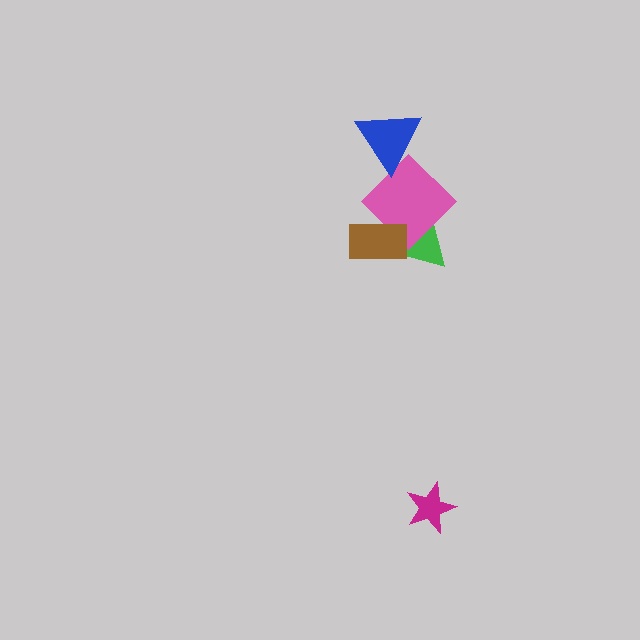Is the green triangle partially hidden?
Yes, it is partially covered by another shape.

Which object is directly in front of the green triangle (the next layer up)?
The pink diamond is directly in front of the green triangle.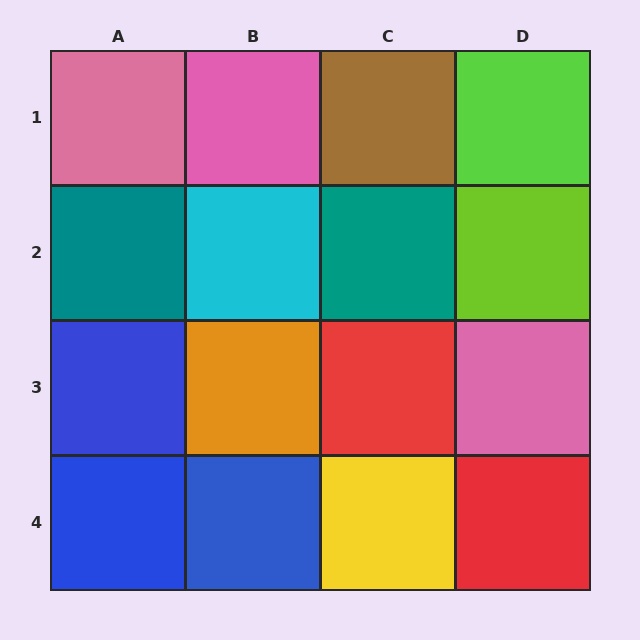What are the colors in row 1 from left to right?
Pink, pink, brown, lime.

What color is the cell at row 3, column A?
Blue.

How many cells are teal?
2 cells are teal.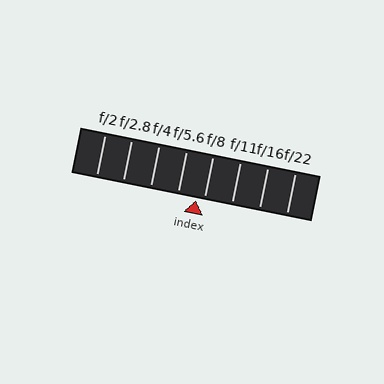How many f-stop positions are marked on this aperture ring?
There are 8 f-stop positions marked.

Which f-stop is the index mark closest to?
The index mark is closest to f/8.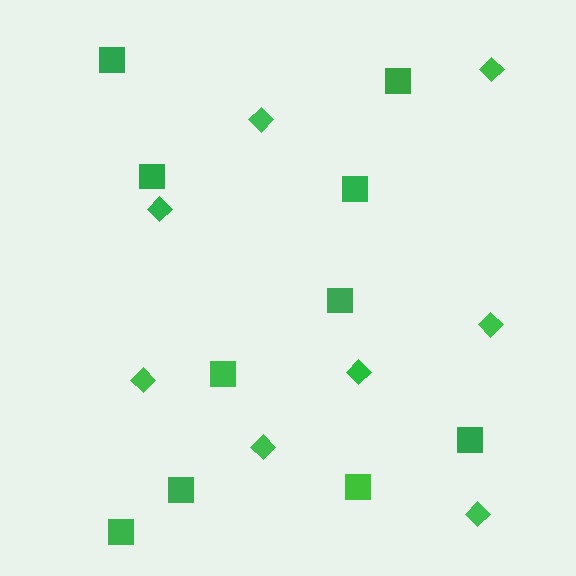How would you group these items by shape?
There are 2 groups: one group of diamonds (8) and one group of squares (10).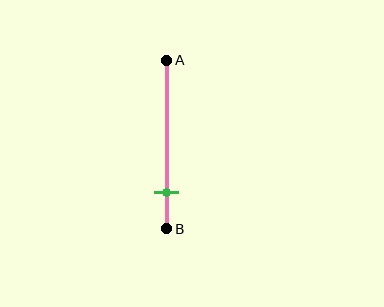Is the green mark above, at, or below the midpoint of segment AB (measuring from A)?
The green mark is below the midpoint of segment AB.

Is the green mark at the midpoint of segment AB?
No, the mark is at about 80% from A, not at the 50% midpoint.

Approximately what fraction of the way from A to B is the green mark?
The green mark is approximately 80% of the way from A to B.